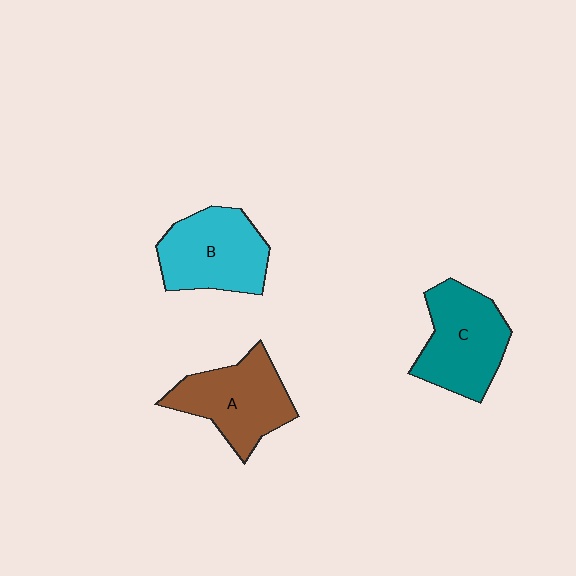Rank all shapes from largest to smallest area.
From largest to smallest: C (teal), B (cyan), A (brown).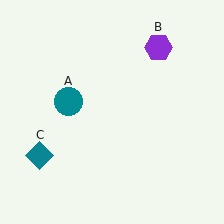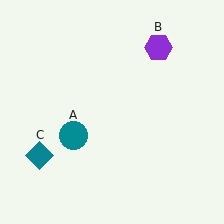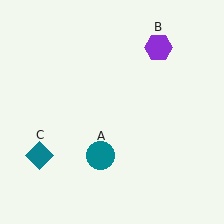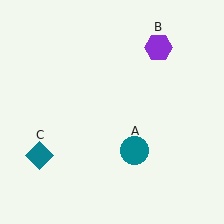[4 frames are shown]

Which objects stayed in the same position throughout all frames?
Purple hexagon (object B) and teal diamond (object C) remained stationary.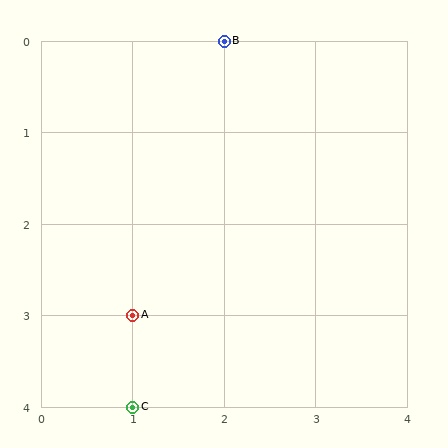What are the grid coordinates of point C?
Point C is at grid coordinates (1, 4).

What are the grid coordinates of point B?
Point B is at grid coordinates (2, 0).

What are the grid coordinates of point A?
Point A is at grid coordinates (1, 3).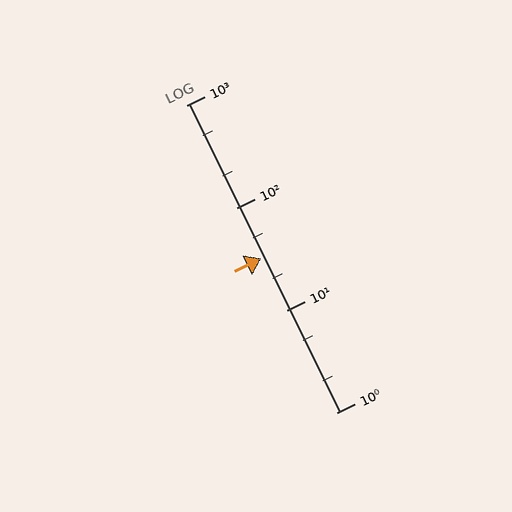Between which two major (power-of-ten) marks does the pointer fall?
The pointer is between 10 and 100.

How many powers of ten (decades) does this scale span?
The scale spans 3 decades, from 1 to 1000.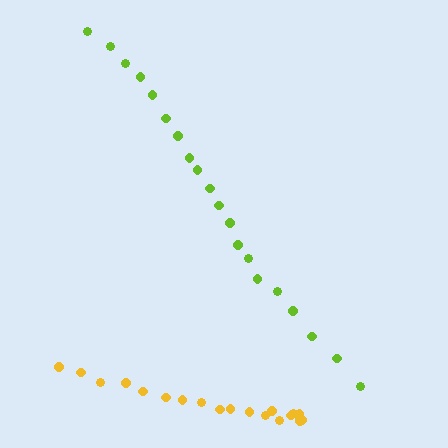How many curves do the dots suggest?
There are 2 distinct paths.